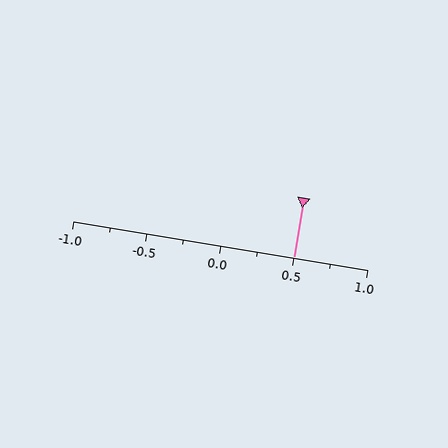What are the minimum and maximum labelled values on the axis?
The axis runs from -1.0 to 1.0.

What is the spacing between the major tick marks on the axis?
The major ticks are spaced 0.5 apart.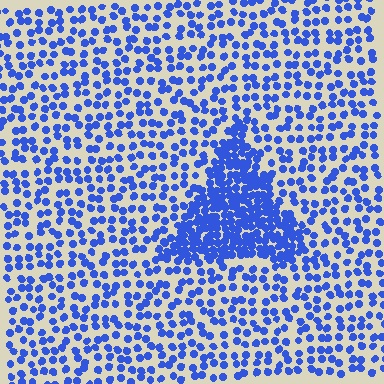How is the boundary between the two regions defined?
The boundary is defined by a change in element density (approximately 2.5x ratio). All elements are the same color, size, and shape.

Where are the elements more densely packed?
The elements are more densely packed inside the triangle boundary.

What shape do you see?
I see a triangle.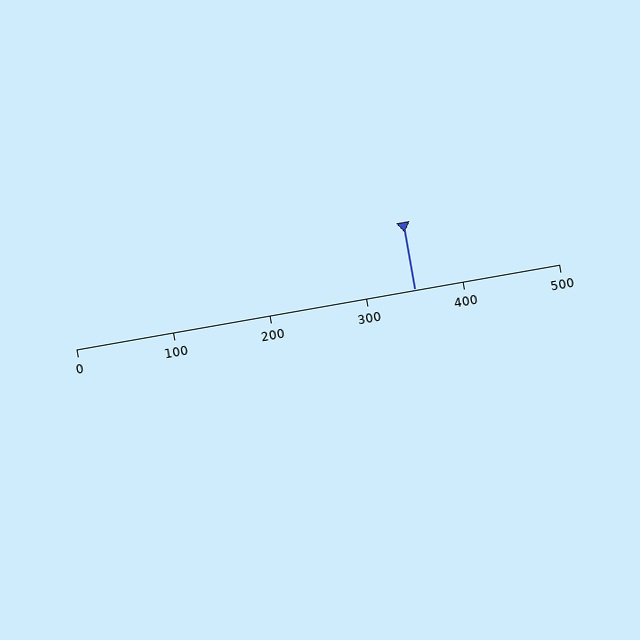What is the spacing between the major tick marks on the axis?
The major ticks are spaced 100 apart.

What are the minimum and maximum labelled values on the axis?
The axis runs from 0 to 500.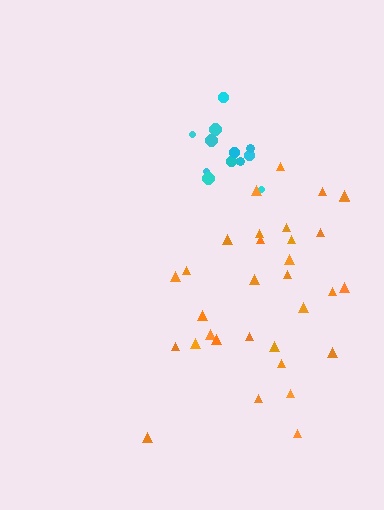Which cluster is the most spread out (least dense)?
Orange.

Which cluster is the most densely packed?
Cyan.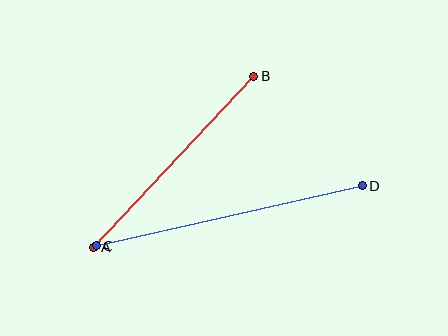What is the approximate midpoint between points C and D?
The midpoint is at approximately (229, 216) pixels.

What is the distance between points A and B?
The distance is approximately 234 pixels.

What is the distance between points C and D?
The distance is approximately 272 pixels.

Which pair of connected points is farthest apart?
Points C and D are farthest apart.